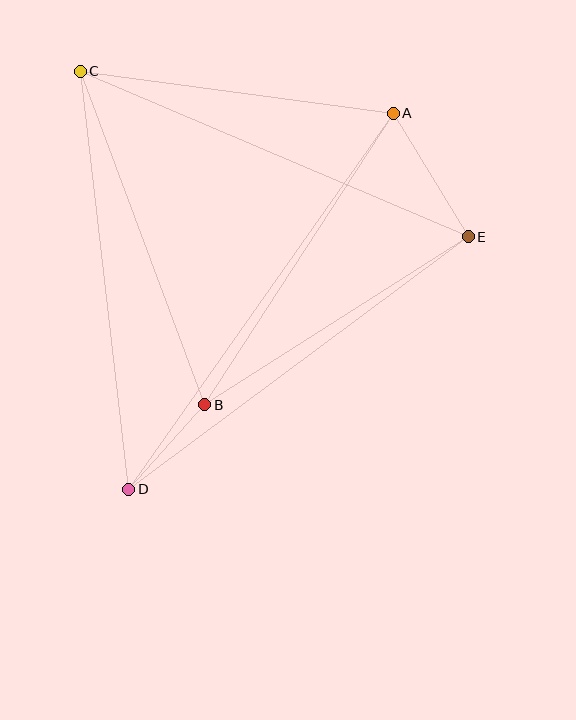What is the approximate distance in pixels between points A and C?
The distance between A and C is approximately 315 pixels.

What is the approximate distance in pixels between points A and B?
The distance between A and B is approximately 347 pixels.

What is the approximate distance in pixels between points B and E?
The distance between B and E is approximately 313 pixels.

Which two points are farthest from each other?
Points A and D are farthest from each other.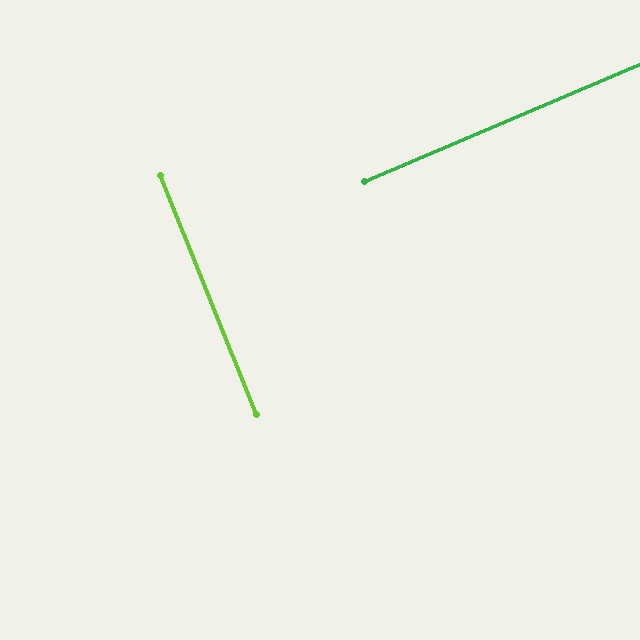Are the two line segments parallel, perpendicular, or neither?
Perpendicular — they meet at approximately 89°.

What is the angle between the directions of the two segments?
Approximately 89 degrees.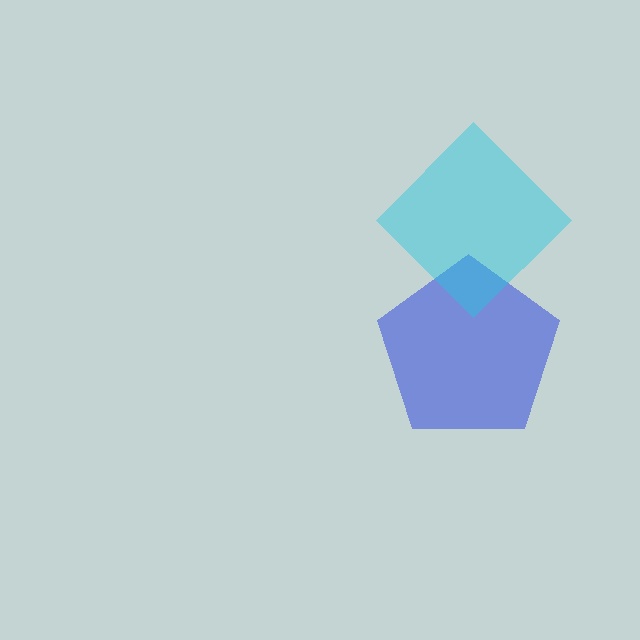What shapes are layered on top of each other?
The layered shapes are: a blue pentagon, a cyan diamond.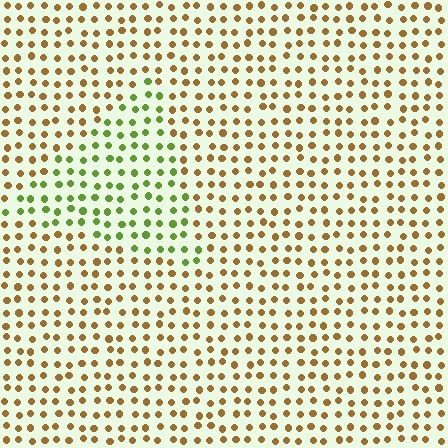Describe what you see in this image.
The image is filled with small brown elements in a uniform arrangement. A triangle-shaped region is visible where the elements are tinted to a slightly different hue, forming a subtle color boundary.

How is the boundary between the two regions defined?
The boundary is defined purely by a slight shift in hue (about 58 degrees). Spacing, size, and orientation are identical on both sides.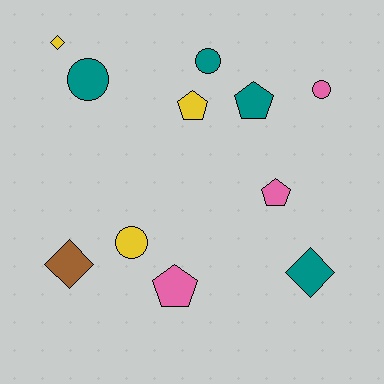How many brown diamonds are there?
There is 1 brown diamond.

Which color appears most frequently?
Teal, with 4 objects.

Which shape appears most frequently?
Circle, with 4 objects.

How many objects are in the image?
There are 11 objects.